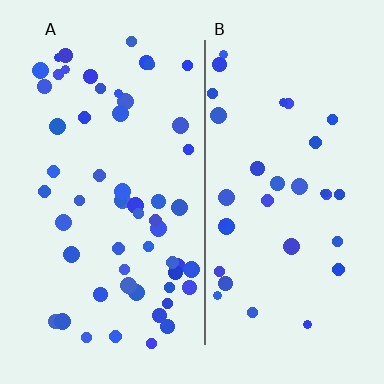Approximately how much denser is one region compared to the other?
Approximately 1.8× — region A over region B.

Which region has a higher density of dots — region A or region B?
A (the left).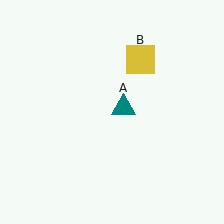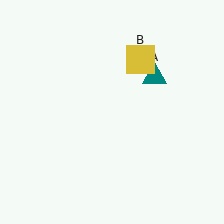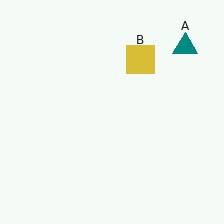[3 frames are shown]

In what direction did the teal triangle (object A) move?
The teal triangle (object A) moved up and to the right.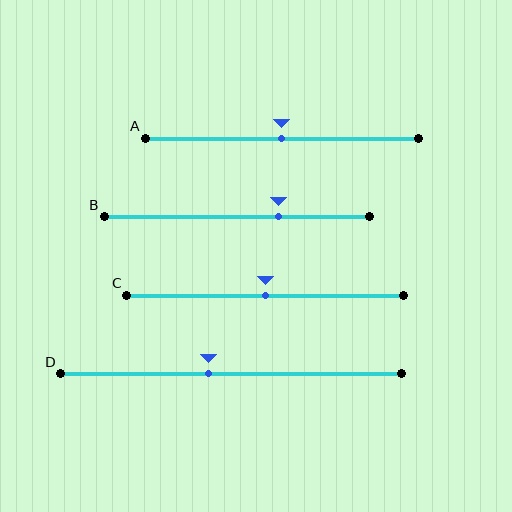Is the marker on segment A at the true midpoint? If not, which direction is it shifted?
Yes, the marker on segment A is at the true midpoint.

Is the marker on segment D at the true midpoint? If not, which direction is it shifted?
No, the marker on segment D is shifted to the left by about 6% of the segment length.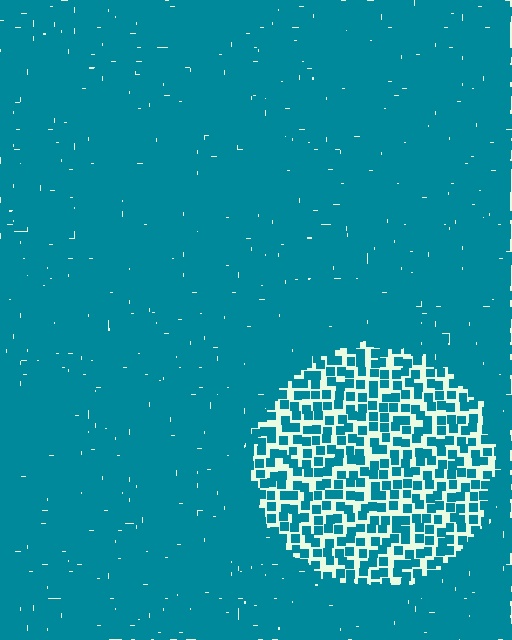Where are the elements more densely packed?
The elements are more densely packed outside the circle boundary.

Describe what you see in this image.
The image contains small teal elements arranged at two different densities. A circle-shaped region is visible where the elements are less densely packed than the surrounding area.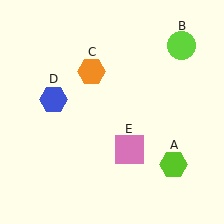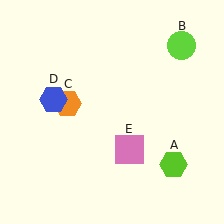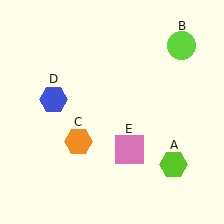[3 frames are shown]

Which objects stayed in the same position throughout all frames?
Lime hexagon (object A) and lime circle (object B) and blue hexagon (object D) and pink square (object E) remained stationary.